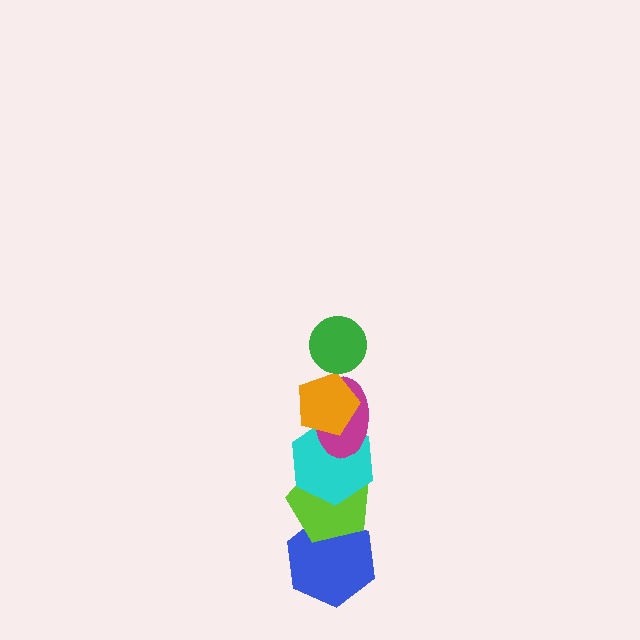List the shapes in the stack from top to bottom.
From top to bottom: the green circle, the orange pentagon, the magenta ellipse, the cyan hexagon, the lime pentagon, the blue hexagon.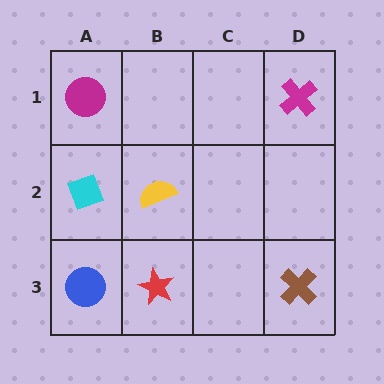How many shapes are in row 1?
2 shapes.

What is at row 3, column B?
A red star.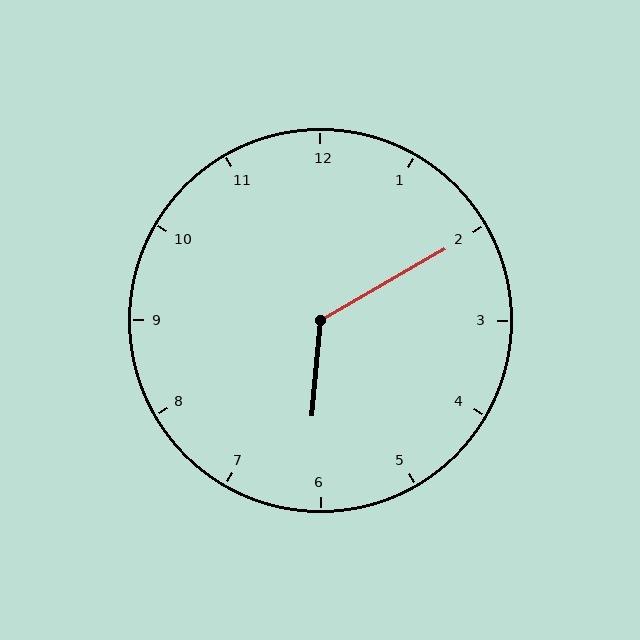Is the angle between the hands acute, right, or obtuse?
It is obtuse.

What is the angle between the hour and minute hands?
Approximately 125 degrees.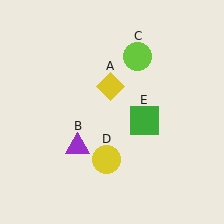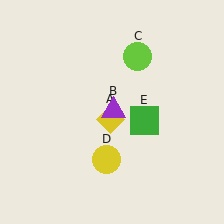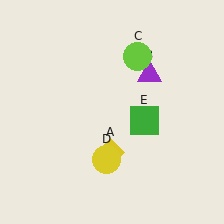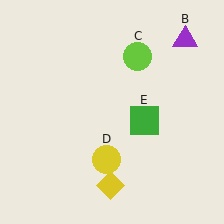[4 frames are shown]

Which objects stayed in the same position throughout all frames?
Lime circle (object C) and yellow circle (object D) and green square (object E) remained stationary.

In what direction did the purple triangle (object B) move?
The purple triangle (object B) moved up and to the right.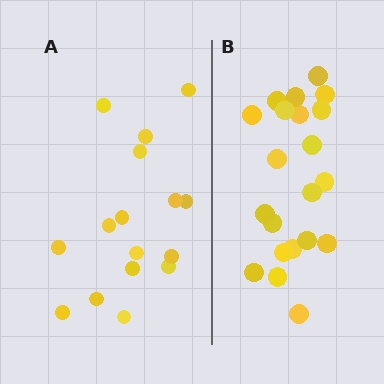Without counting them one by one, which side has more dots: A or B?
Region B (the right region) has more dots.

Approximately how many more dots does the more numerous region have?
Region B has about 5 more dots than region A.